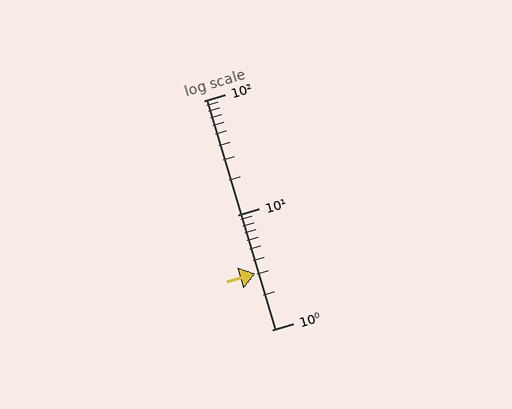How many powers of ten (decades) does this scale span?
The scale spans 2 decades, from 1 to 100.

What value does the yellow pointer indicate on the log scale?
The pointer indicates approximately 3.1.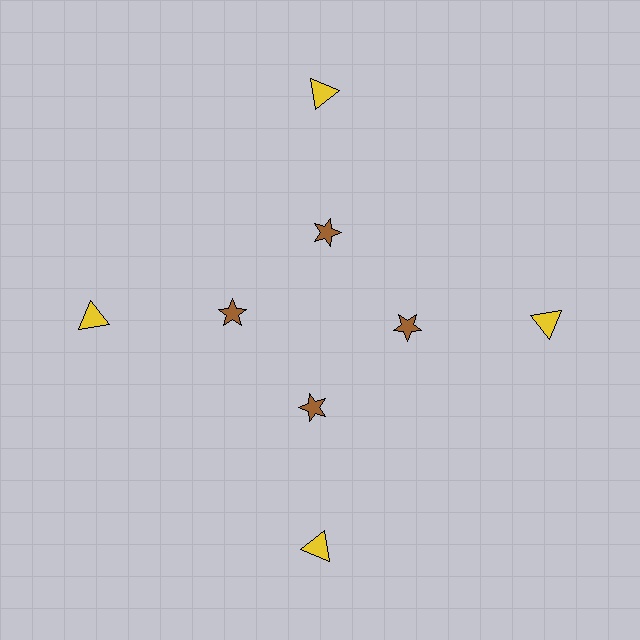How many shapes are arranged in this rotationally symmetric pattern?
There are 8 shapes, arranged in 4 groups of 2.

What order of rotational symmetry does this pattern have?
This pattern has 4-fold rotational symmetry.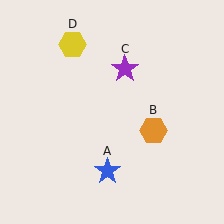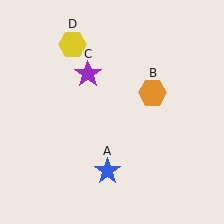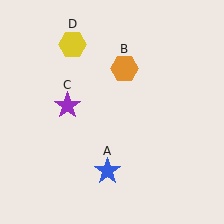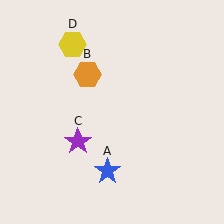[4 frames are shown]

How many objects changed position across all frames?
2 objects changed position: orange hexagon (object B), purple star (object C).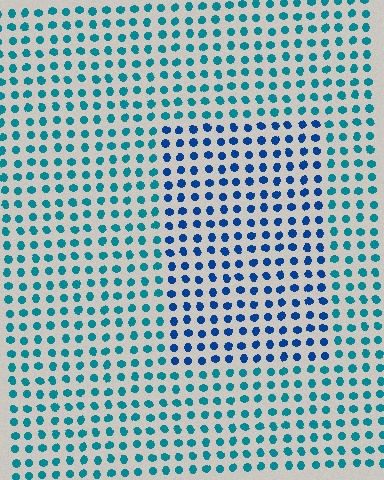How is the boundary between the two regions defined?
The boundary is defined purely by a slight shift in hue (about 32 degrees). Spacing, size, and orientation are identical on both sides.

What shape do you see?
I see a rectangle.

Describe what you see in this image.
The image is filled with small teal elements in a uniform arrangement. A rectangle-shaped region is visible where the elements are tinted to a slightly different hue, forming a subtle color boundary.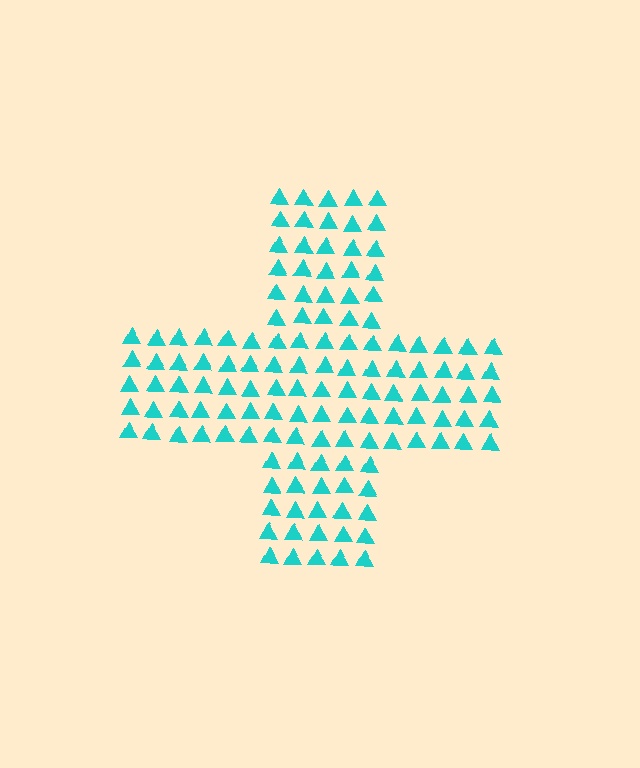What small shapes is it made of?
It is made of small triangles.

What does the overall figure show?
The overall figure shows a cross.